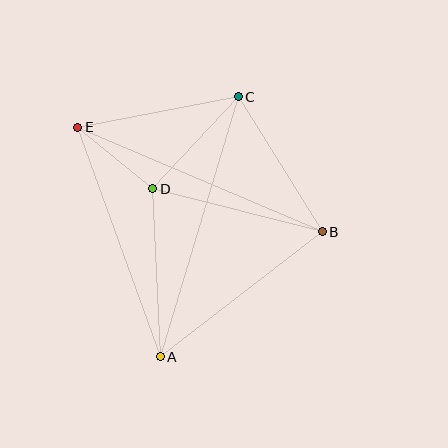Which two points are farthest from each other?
Points A and C are farthest from each other.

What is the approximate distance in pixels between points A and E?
The distance between A and E is approximately 244 pixels.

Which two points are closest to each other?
Points D and E are closest to each other.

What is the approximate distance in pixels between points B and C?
The distance between B and C is approximately 159 pixels.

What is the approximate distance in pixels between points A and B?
The distance between A and B is approximately 205 pixels.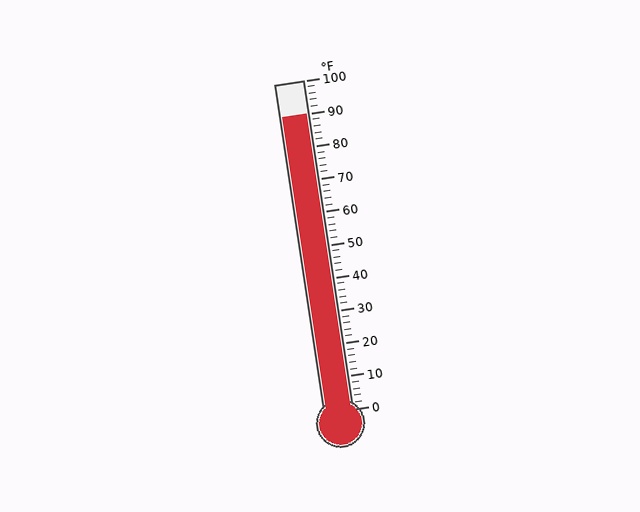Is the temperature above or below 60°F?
The temperature is above 60°F.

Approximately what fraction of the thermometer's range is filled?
The thermometer is filled to approximately 90% of its range.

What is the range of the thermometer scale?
The thermometer scale ranges from 0°F to 100°F.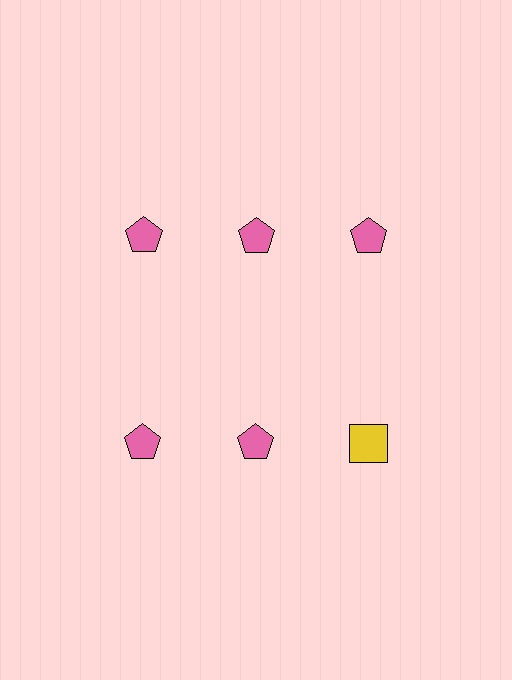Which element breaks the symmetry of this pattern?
The yellow square in the second row, center column breaks the symmetry. All other shapes are pink pentagons.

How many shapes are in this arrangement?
There are 6 shapes arranged in a grid pattern.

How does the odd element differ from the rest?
It differs in both color (yellow instead of pink) and shape (square instead of pentagon).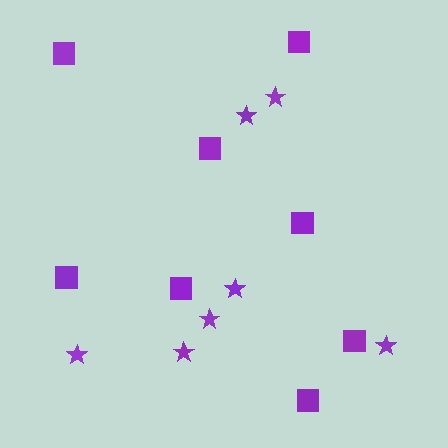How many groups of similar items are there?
There are 2 groups: one group of stars (7) and one group of squares (8).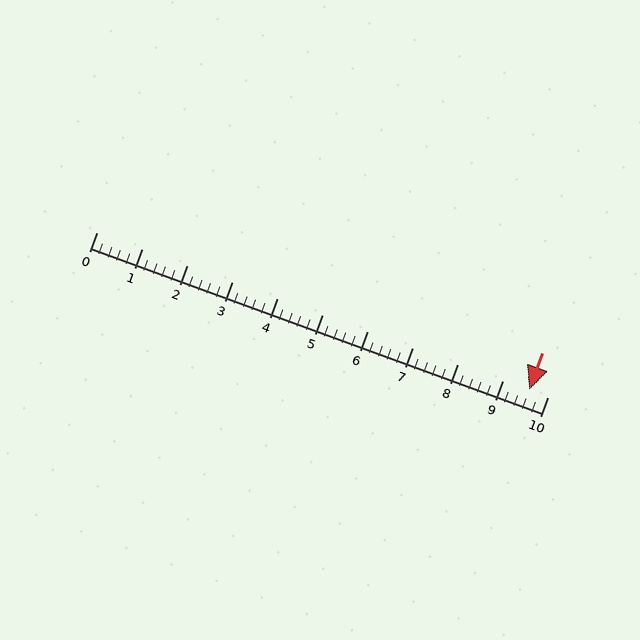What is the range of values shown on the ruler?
The ruler shows values from 0 to 10.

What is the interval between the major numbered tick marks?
The major tick marks are spaced 1 units apart.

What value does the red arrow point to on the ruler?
The red arrow points to approximately 9.6.